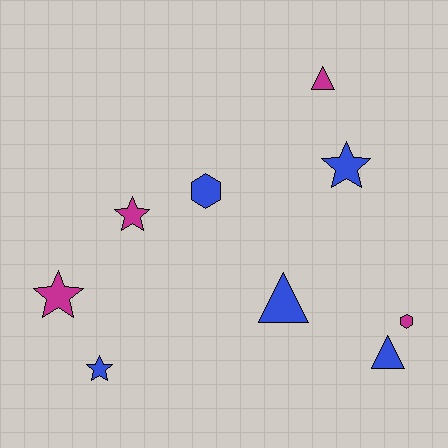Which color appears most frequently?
Blue, with 5 objects.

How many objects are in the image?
There are 9 objects.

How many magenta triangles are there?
There is 1 magenta triangle.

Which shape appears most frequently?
Star, with 4 objects.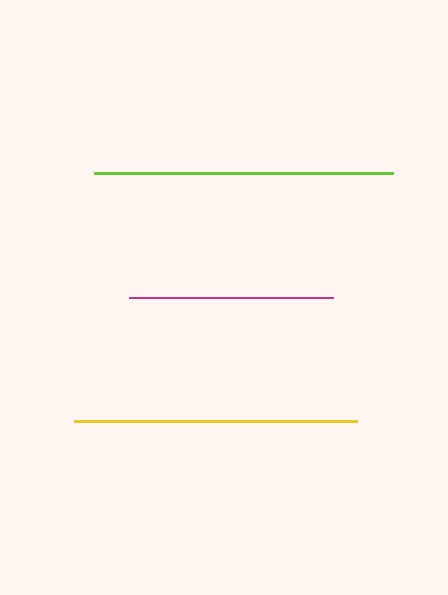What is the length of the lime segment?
The lime segment is approximately 300 pixels long.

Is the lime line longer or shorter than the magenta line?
The lime line is longer than the magenta line.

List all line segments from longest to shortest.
From longest to shortest: lime, yellow, magenta.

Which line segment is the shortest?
The magenta line is the shortest at approximately 204 pixels.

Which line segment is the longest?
The lime line is the longest at approximately 300 pixels.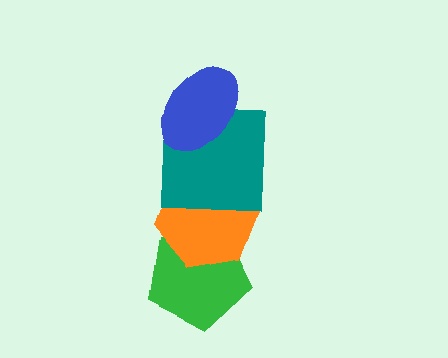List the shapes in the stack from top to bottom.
From top to bottom: the blue ellipse, the teal square, the orange hexagon, the green pentagon.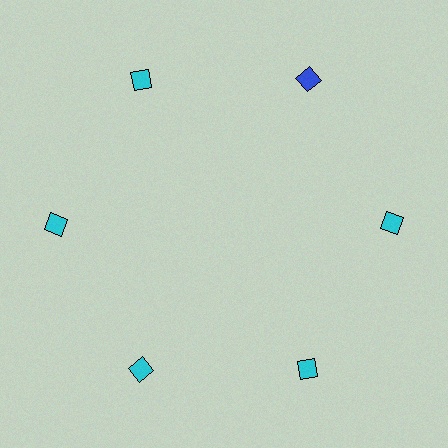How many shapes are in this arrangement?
There are 6 shapes arranged in a ring pattern.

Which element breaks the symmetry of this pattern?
The blue diamond at roughly the 1 o'clock position breaks the symmetry. All other shapes are cyan diamonds.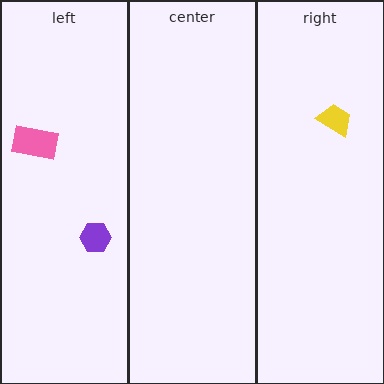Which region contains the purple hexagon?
The left region.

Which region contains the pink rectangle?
The left region.